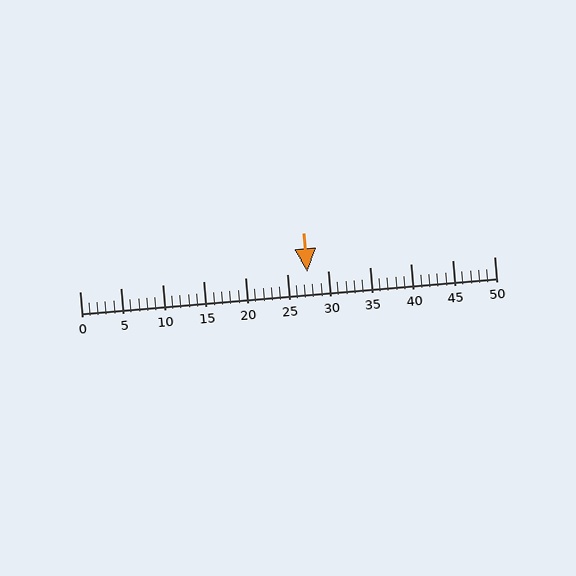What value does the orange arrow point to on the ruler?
The orange arrow points to approximately 28.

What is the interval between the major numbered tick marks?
The major tick marks are spaced 5 units apart.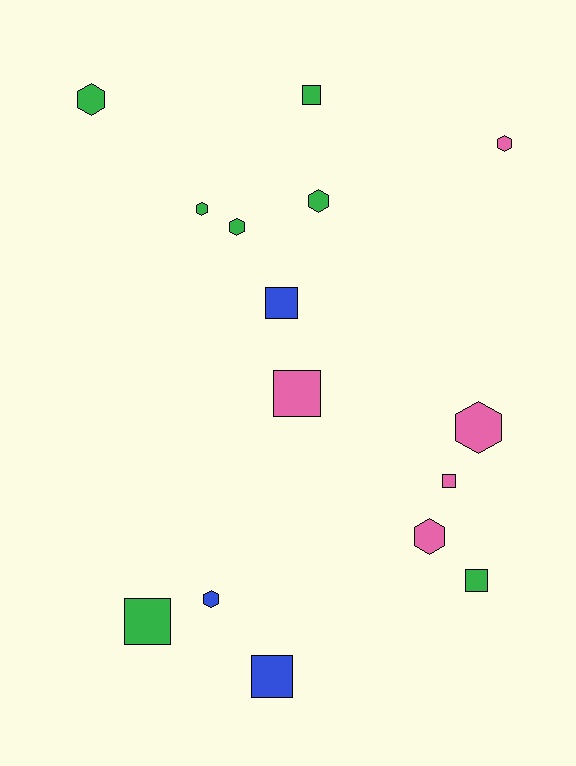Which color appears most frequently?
Green, with 7 objects.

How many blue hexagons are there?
There is 1 blue hexagon.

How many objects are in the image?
There are 15 objects.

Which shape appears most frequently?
Hexagon, with 8 objects.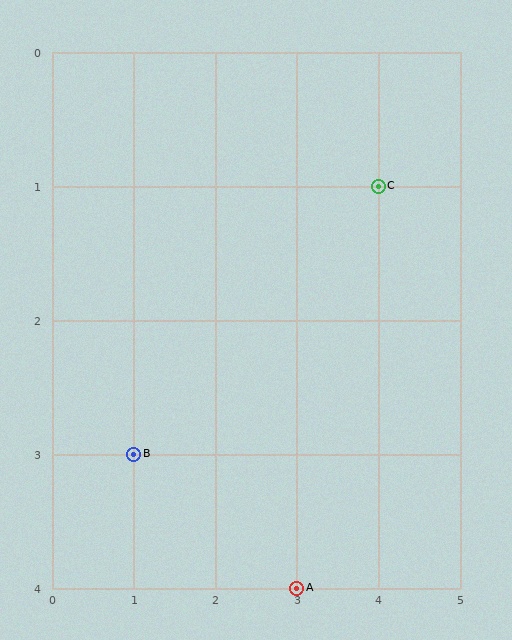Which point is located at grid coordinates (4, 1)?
Point C is at (4, 1).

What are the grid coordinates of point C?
Point C is at grid coordinates (4, 1).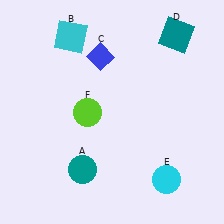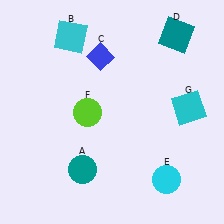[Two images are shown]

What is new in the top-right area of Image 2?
A cyan square (G) was added in the top-right area of Image 2.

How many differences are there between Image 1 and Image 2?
There is 1 difference between the two images.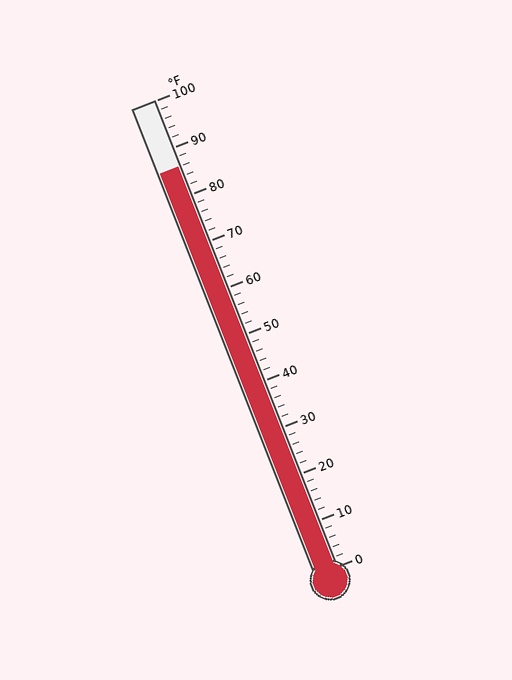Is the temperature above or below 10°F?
The temperature is above 10°F.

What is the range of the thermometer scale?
The thermometer scale ranges from 0°F to 100°F.